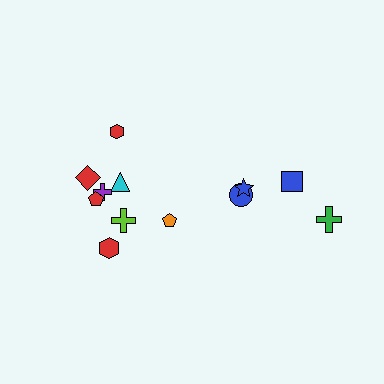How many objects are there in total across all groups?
There are 12 objects.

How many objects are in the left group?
There are 8 objects.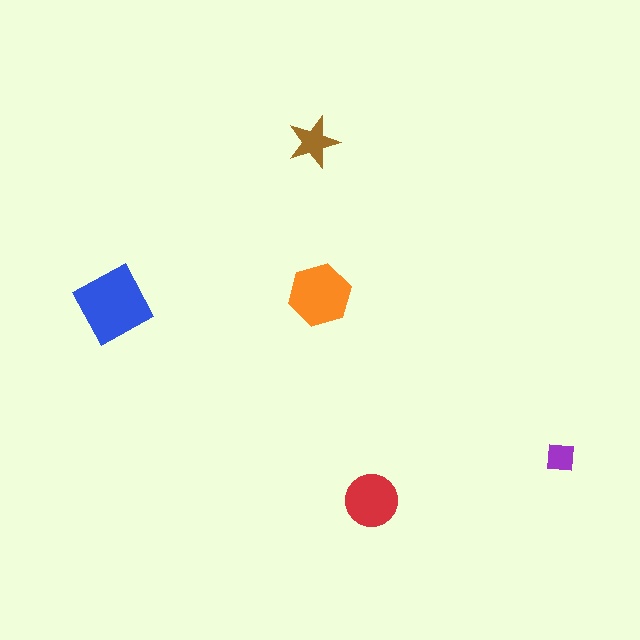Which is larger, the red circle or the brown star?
The red circle.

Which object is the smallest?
The purple square.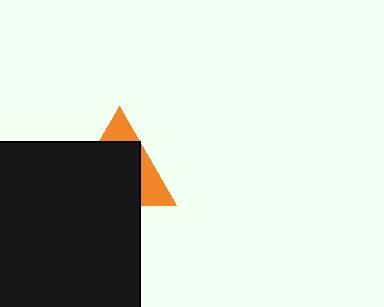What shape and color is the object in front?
The object in front is a black square.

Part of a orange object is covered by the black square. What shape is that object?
It is a triangle.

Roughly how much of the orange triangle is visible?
A small part of it is visible (roughly 32%).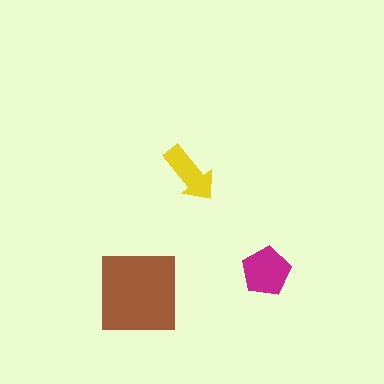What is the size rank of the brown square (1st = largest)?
1st.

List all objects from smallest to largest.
The yellow arrow, the magenta pentagon, the brown square.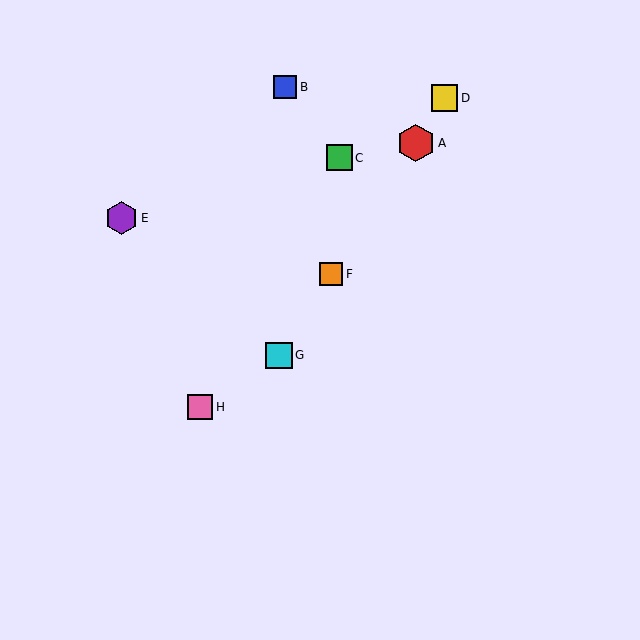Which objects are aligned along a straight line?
Objects A, D, F, G are aligned along a straight line.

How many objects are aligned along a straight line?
4 objects (A, D, F, G) are aligned along a straight line.